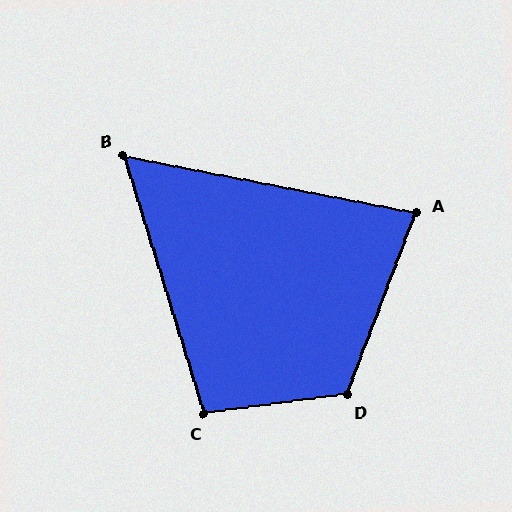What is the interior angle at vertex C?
Approximately 100 degrees (obtuse).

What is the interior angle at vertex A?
Approximately 80 degrees (acute).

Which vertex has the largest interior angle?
D, at approximately 118 degrees.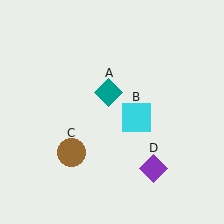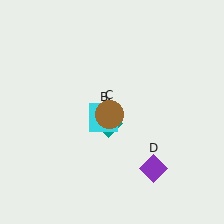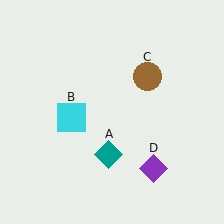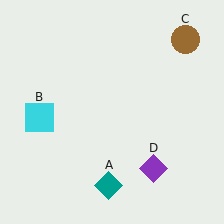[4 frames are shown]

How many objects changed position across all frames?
3 objects changed position: teal diamond (object A), cyan square (object B), brown circle (object C).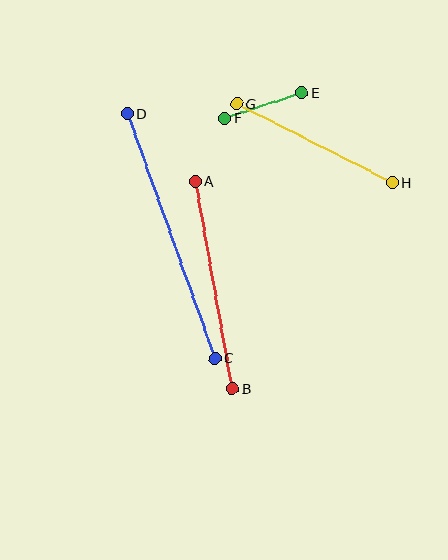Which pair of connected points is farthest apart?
Points C and D are farthest apart.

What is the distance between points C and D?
The distance is approximately 260 pixels.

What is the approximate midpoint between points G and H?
The midpoint is at approximately (315, 143) pixels.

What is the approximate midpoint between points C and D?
The midpoint is at approximately (171, 236) pixels.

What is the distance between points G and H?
The distance is approximately 174 pixels.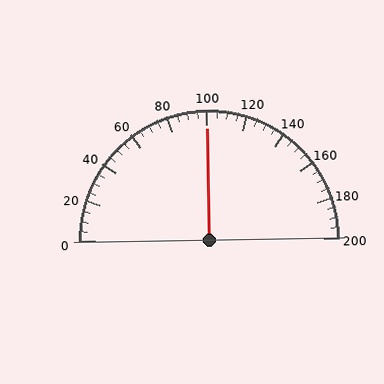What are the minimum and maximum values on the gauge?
The gauge ranges from 0 to 200.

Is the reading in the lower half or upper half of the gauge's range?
The reading is in the upper half of the range (0 to 200).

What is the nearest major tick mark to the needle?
The nearest major tick mark is 100.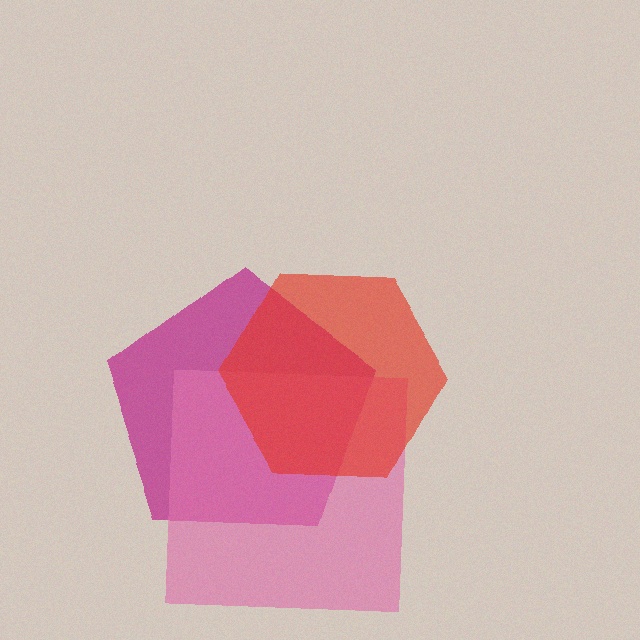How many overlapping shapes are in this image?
There are 3 overlapping shapes in the image.